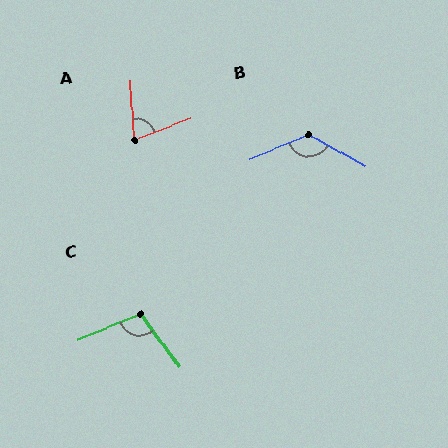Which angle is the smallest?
A, at approximately 72 degrees.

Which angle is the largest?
B, at approximately 128 degrees.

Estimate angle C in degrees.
Approximately 104 degrees.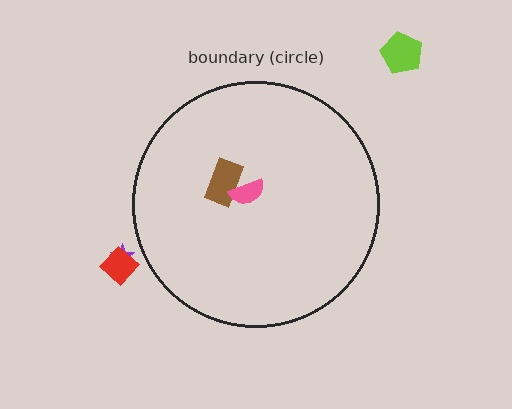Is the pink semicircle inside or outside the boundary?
Inside.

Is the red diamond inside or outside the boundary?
Outside.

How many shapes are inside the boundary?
2 inside, 3 outside.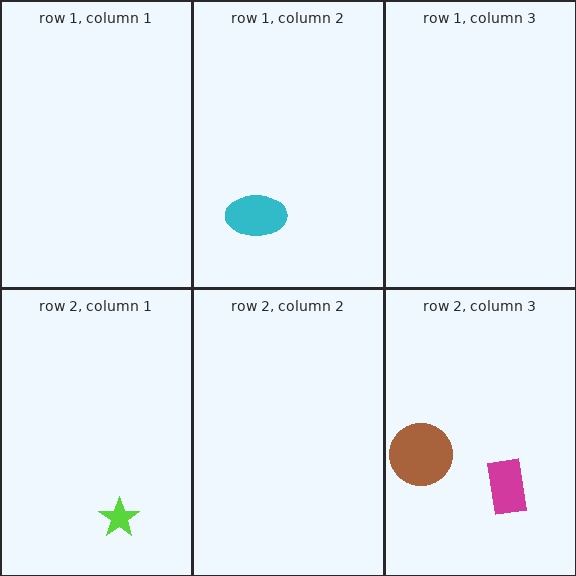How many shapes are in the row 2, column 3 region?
2.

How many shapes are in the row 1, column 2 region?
1.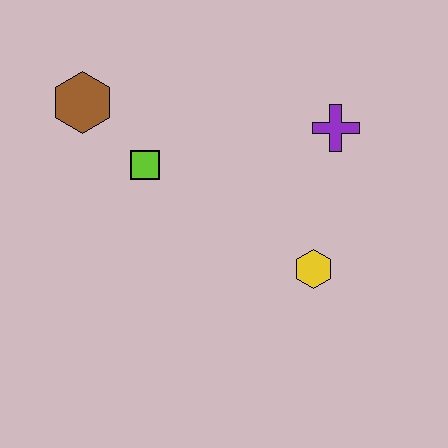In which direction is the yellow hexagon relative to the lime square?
The yellow hexagon is to the right of the lime square.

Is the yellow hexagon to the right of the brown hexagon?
Yes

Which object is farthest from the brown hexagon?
The yellow hexagon is farthest from the brown hexagon.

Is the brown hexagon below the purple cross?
No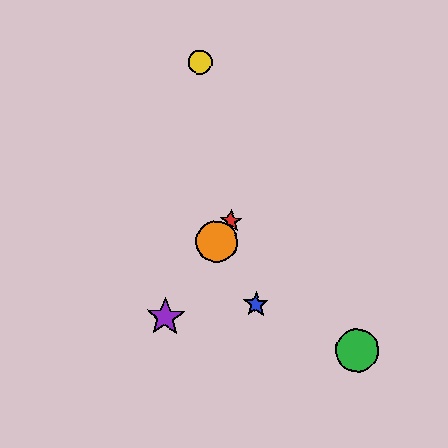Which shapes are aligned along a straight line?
The red star, the purple star, the orange circle are aligned along a straight line.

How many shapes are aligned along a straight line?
3 shapes (the red star, the purple star, the orange circle) are aligned along a straight line.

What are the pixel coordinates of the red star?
The red star is at (231, 221).